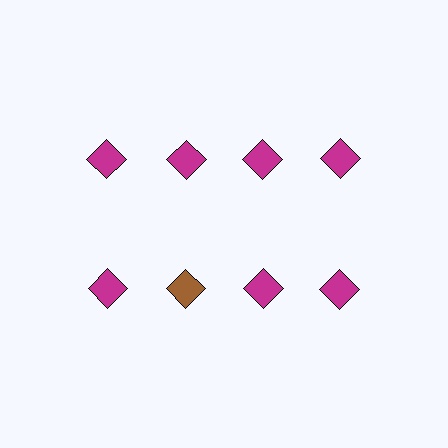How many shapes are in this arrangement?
There are 8 shapes arranged in a grid pattern.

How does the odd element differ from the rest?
It has a different color: brown instead of magenta.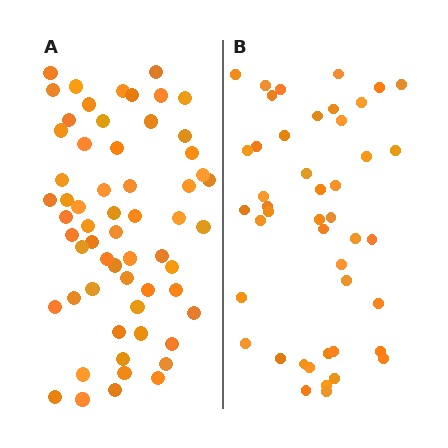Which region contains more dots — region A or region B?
Region A (the left region) has more dots.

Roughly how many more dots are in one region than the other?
Region A has approximately 15 more dots than region B.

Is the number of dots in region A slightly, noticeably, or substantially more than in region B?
Region A has noticeably more, but not dramatically so. The ratio is roughly 1.3 to 1.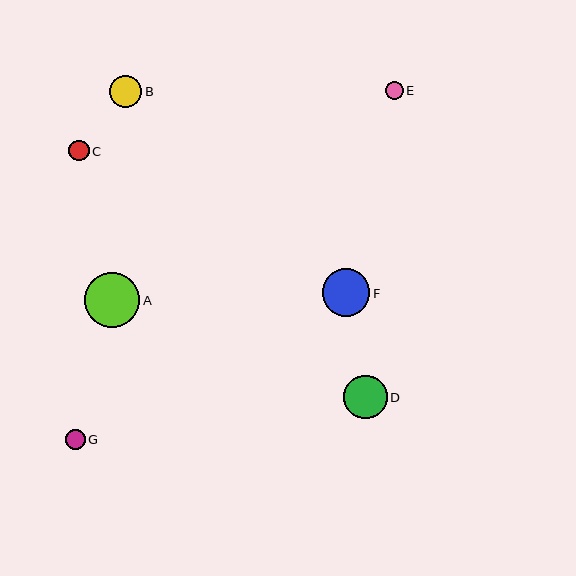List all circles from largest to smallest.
From largest to smallest: A, F, D, B, C, G, E.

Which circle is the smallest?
Circle E is the smallest with a size of approximately 18 pixels.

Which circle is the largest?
Circle A is the largest with a size of approximately 55 pixels.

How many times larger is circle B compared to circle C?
Circle B is approximately 1.5 times the size of circle C.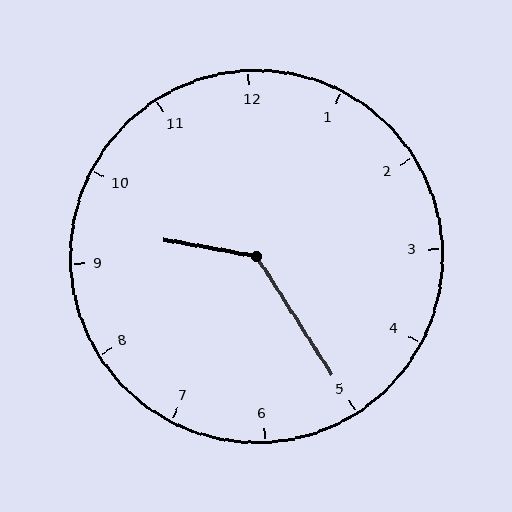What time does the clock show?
9:25.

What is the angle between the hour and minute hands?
Approximately 132 degrees.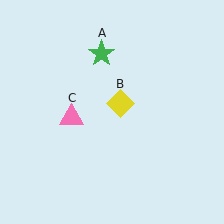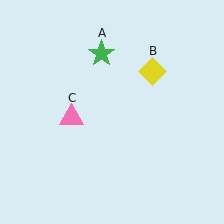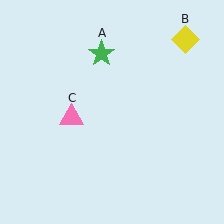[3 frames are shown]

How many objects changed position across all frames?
1 object changed position: yellow diamond (object B).